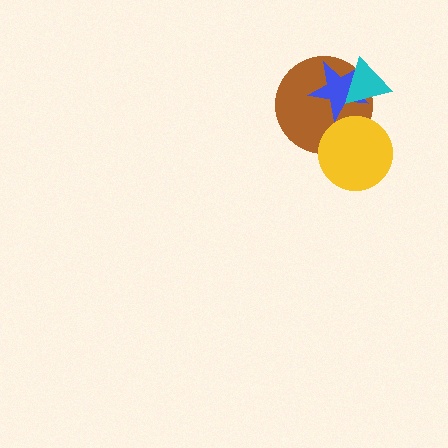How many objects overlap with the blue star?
2 objects overlap with the blue star.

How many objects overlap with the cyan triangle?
2 objects overlap with the cyan triangle.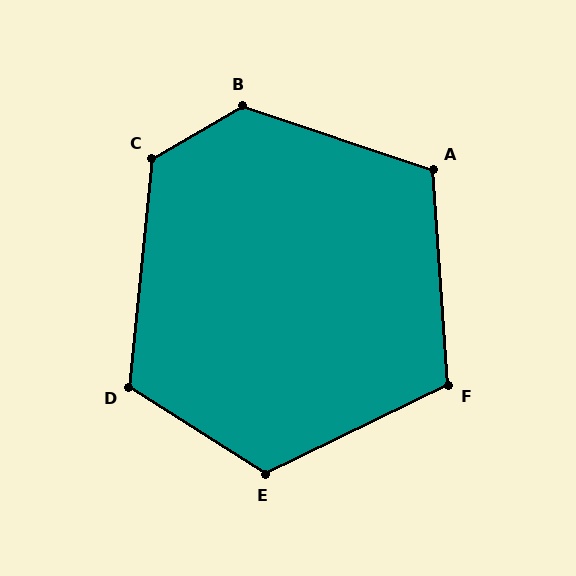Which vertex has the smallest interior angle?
F, at approximately 112 degrees.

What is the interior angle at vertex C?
Approximately 126 degrees (obtuse).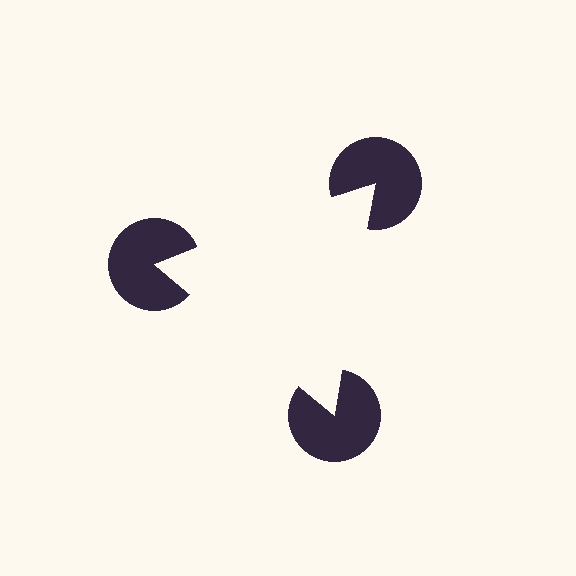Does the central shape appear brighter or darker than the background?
It typically appears slightly brighter than the background, even though no actual brightness change is drawn.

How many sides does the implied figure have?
3 sides.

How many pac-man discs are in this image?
There are 3 — one at each vertex of the illusory triangle.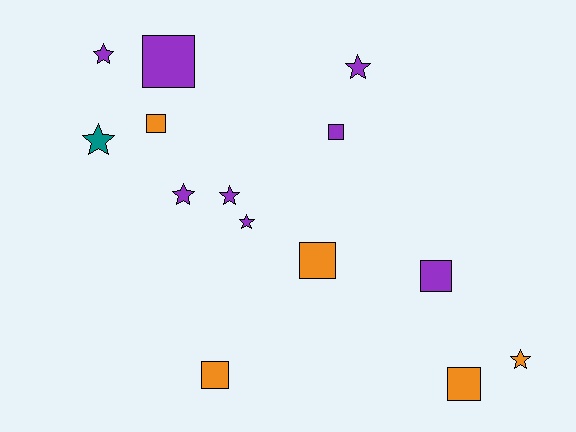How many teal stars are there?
There is 1 teal star.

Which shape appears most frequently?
Star, with 7 objects.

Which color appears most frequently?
Purple, with 8 objects.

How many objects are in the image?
There are 14 objects.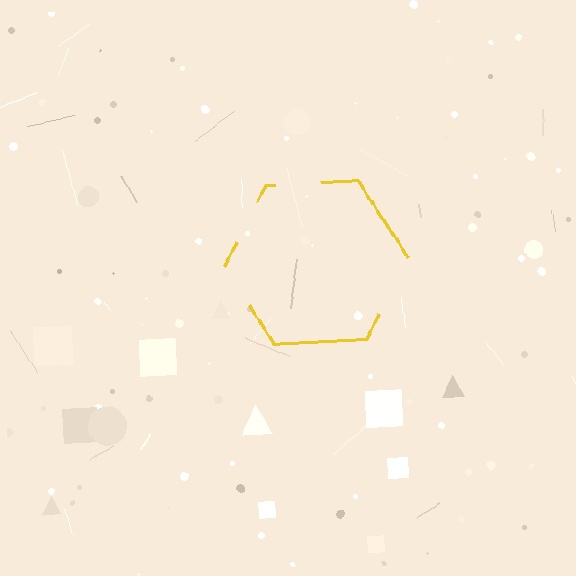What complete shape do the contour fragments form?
The contour fragments form a hexagon.